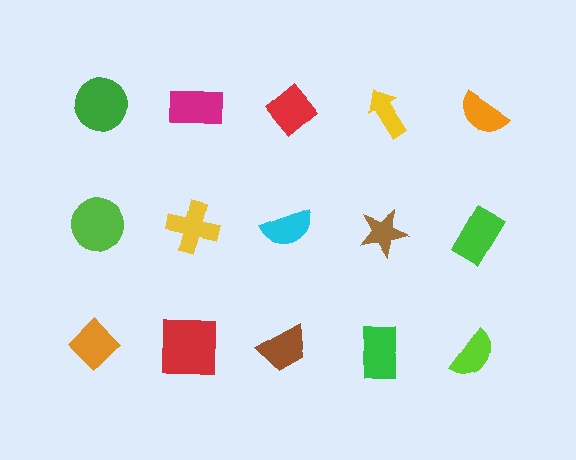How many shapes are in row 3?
5 shapes.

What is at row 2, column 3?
A cyan semicircle.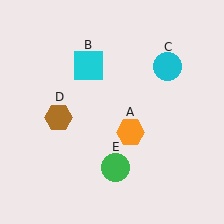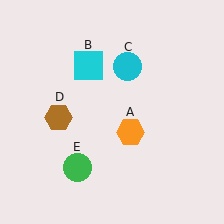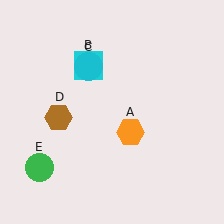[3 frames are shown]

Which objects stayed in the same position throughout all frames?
Orange hexagon (object A) and cyan square (object B) and brown hexagon (object D) remained stationary.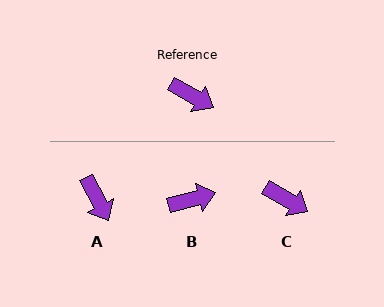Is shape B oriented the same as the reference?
No, it is off by about 45 degrees.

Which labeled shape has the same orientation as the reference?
C.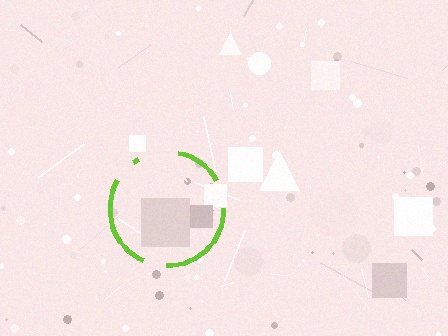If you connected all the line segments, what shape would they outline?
They would outline a circle.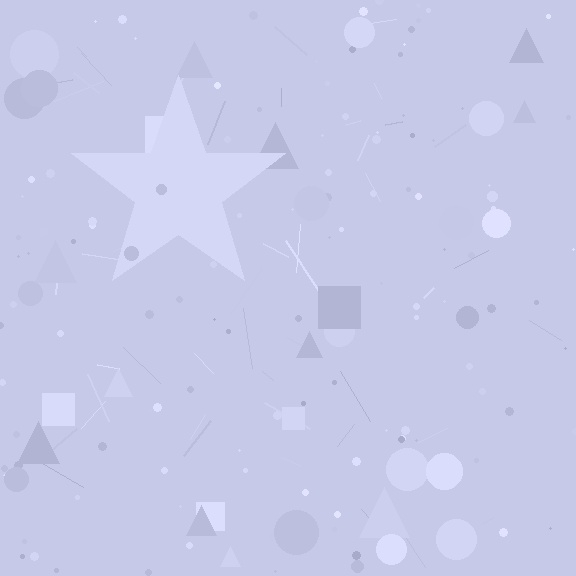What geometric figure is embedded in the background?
A star is embedded in the background.